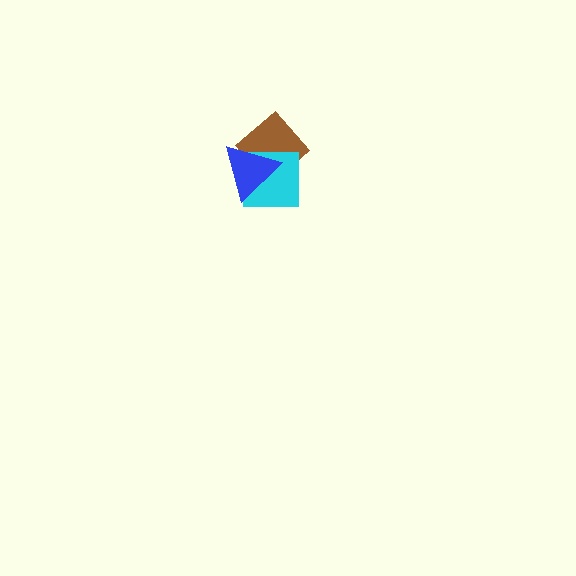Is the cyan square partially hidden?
Yes, it is partially covered by another shape.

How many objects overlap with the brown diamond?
2 objects overlap with the brown diamond.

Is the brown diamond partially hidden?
Yes, it is partially covered by another shape.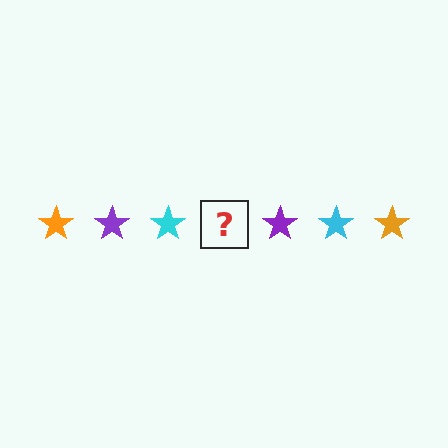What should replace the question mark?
The question mark should be replaced with an orange star.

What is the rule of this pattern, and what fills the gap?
The rule is that the pattern cycles through orange, purple, cyan stars. The gap should be filled with an orange star.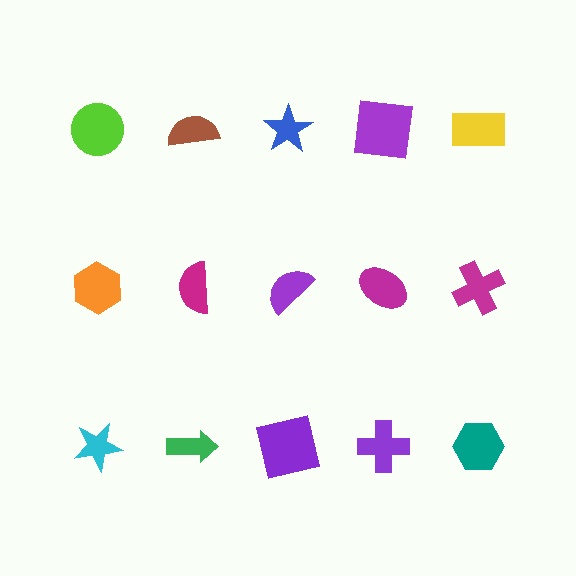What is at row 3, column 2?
A green arrow.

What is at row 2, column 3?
A purple semicircle.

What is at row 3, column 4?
A purple cross.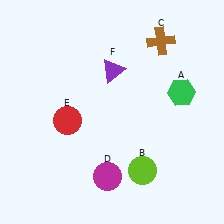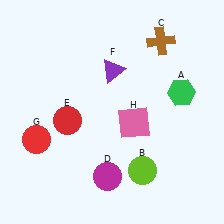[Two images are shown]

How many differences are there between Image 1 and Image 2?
There are 2 differences between the two images.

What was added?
A red circle (G), a pink square (H) were added in Image 2.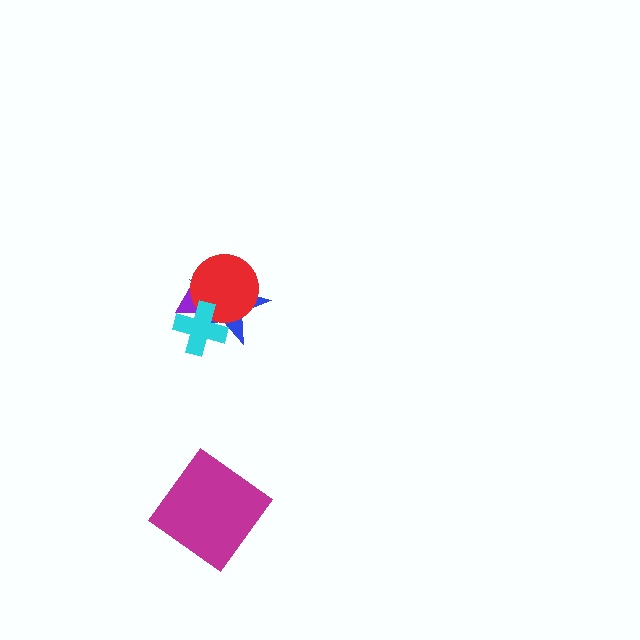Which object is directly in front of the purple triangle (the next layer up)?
The red circle is directly in front of the purple triangle.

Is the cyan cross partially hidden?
No, no other shape covers it.